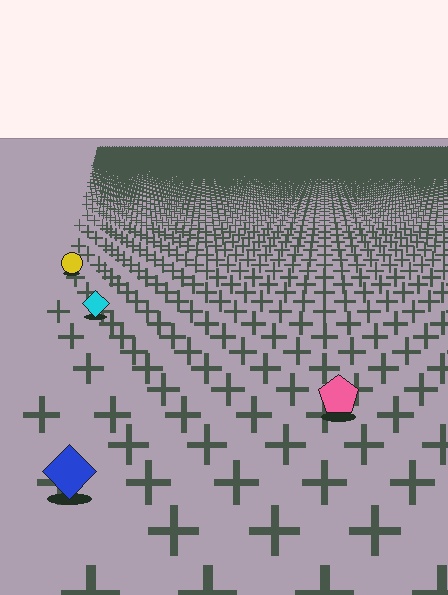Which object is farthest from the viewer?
The yellow circle is farthest from the viewer. It appears smaller and the ground texture around it is denser.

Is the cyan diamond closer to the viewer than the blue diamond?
No. The blue diamond is closer — you can tell from the texture gradient: the ground texture is coarser near it.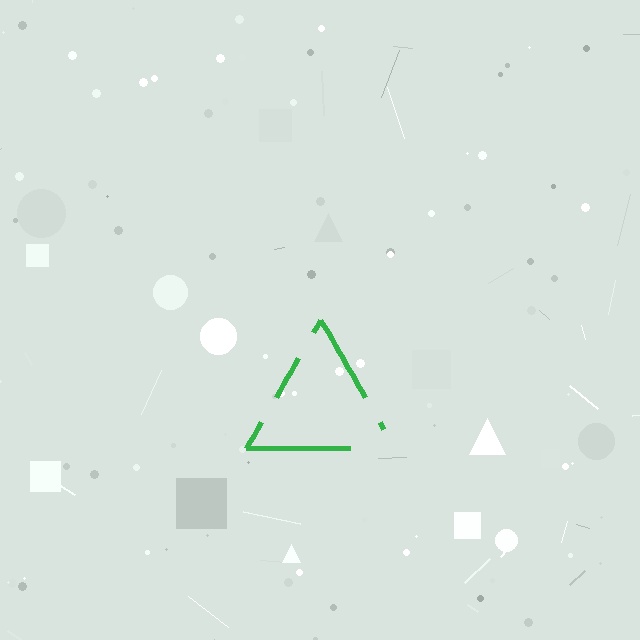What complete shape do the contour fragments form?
The contour fragments form a triangle.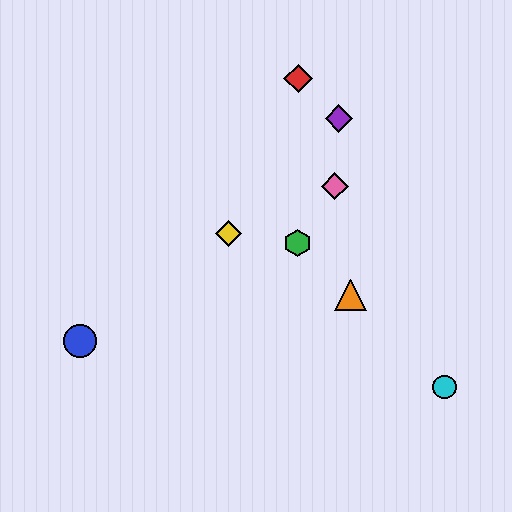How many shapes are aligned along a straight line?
3 shapes (the green hexagon, the orange triangle, the cyan circle) are aligned along a straight line.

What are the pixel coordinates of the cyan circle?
The cyan circle is at (445, 387).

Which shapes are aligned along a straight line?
The green hexagon, the orange triangle, the cyan circle are aligned along a straight line.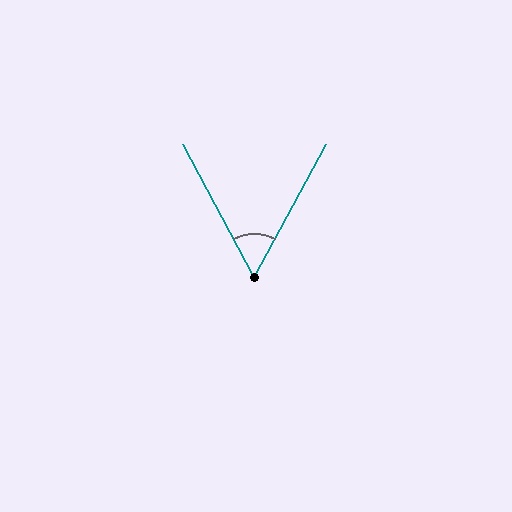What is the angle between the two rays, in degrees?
Approximately 56 degrees.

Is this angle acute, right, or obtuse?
It is acute.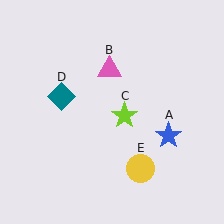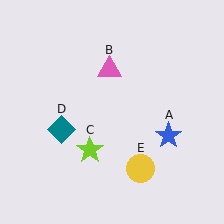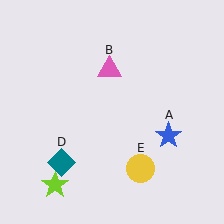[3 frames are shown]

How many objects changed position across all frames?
2 objects changed position: lime star (object C), teal diamond (object D).